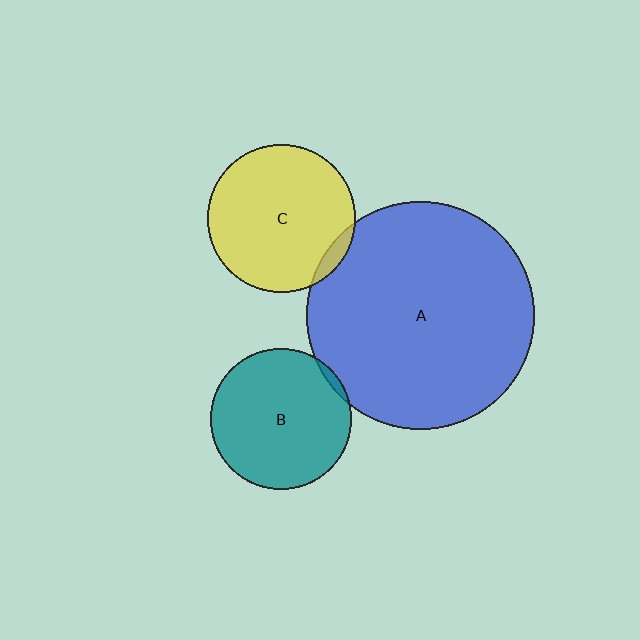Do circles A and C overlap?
Yes.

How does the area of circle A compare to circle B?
Approximately 2.6 times.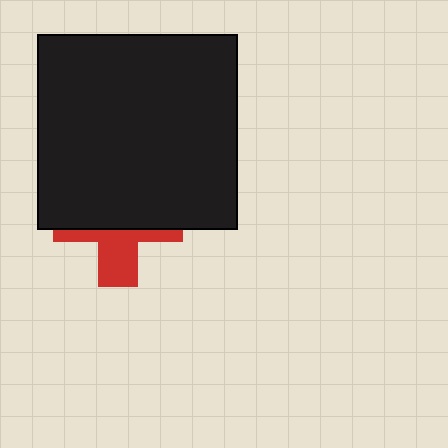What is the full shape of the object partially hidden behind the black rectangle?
The partially hidden object is a red cross.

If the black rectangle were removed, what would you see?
You would see the complete red cross.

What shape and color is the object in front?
The object in front is a black rectangle.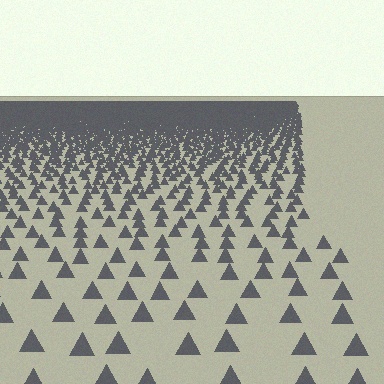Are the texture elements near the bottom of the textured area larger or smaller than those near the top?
Larger. Near the bottom, elements are closer to the viewer and appear at a bigger on-screen size.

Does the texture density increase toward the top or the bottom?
Density increases toward the top.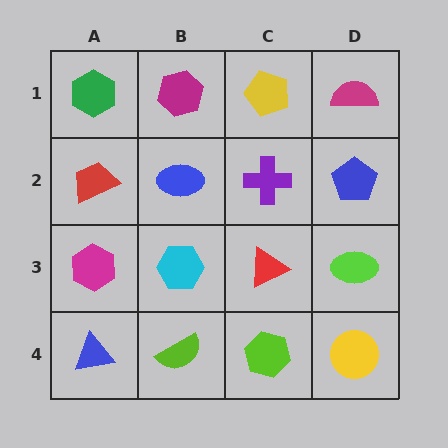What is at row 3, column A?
A magenta hexagon.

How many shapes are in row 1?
4 shapes.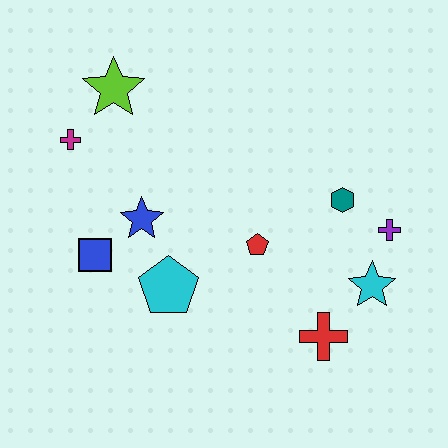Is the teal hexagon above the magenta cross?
No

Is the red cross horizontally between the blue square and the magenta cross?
No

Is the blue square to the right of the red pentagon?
No